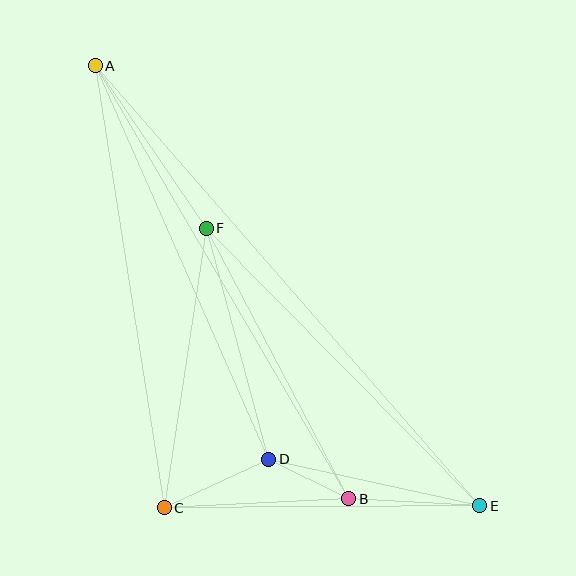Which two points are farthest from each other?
Points A and E are farthest from each other.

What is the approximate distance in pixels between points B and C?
The distance between B and C is approximately 185 pixels.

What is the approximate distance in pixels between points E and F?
The distance between E and F is approximately 390 pixels.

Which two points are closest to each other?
Points B and D are closest to each other.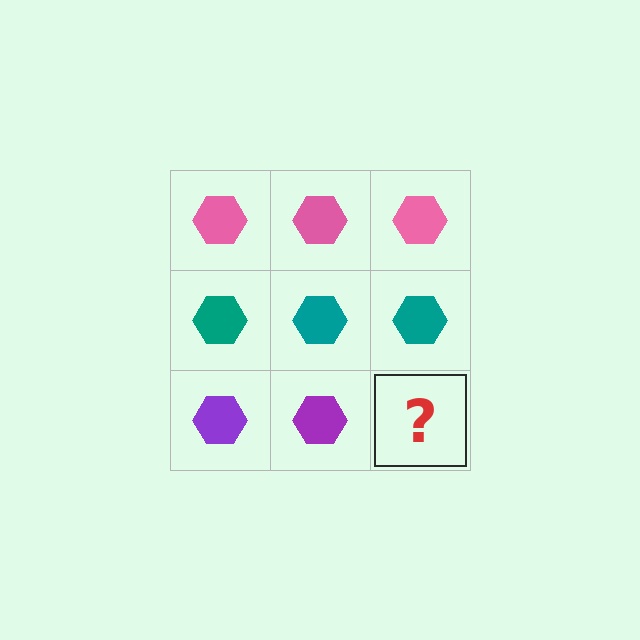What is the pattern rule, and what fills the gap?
The rule is that each row has a consistent color. The gap should be filled with a purple hexagon.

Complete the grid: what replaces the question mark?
The question mark should be replaced with a purple hexagon.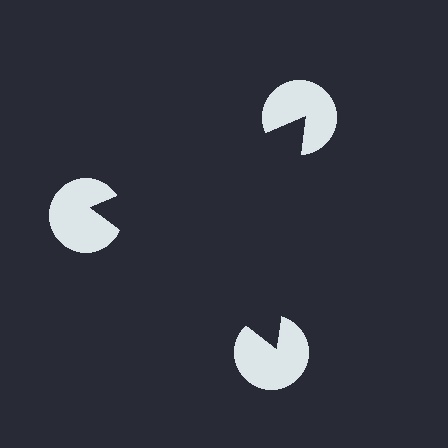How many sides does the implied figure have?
3 sides.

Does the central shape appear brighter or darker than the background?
It typically appears slightly darker than the background, even though no actual brightness change is drawn.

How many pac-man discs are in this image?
There are 3 — one at each vertex of the illusory triangle.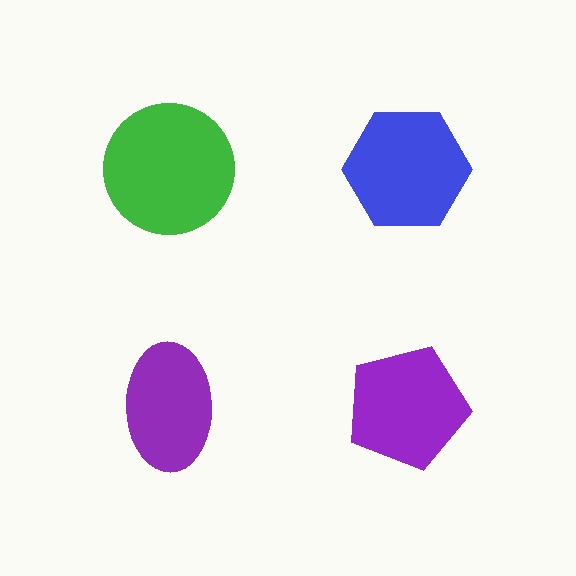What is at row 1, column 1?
A green circle.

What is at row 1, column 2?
A blue hexagon.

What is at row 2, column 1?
A purple ellipse.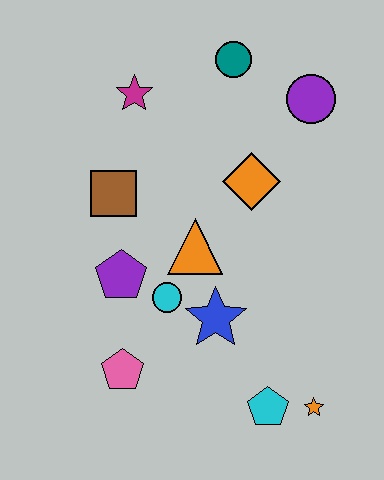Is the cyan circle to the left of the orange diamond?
Yes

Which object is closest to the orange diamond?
The orange triangle is closest to the orange diamond.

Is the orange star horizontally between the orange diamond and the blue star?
No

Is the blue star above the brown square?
No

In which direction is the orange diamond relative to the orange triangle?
The orange diamond is above the orange triangle.